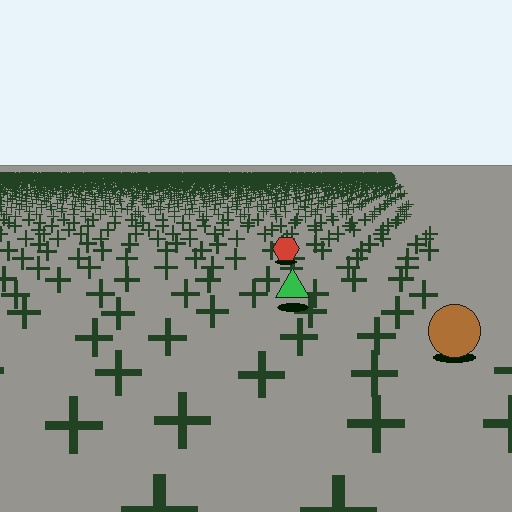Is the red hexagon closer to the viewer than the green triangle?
No. The green triangle is closer — you can tell from the texture gradient: the ground texture is coarser near it.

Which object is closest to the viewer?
The brown circle is closest. The texture marks near it are larger and more spread out.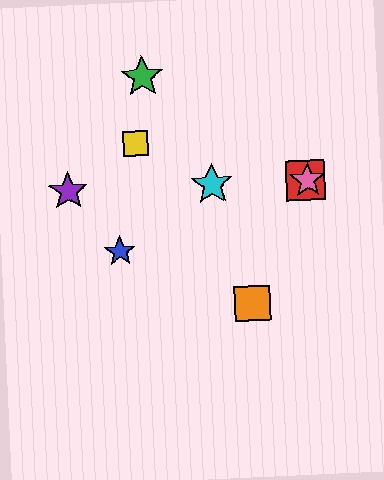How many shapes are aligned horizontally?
4 shapes (the red square, the purple star, the cyan star, the pink star) are aligned horizontally.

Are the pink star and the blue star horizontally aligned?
No, the pink star is at y≈180 and the blue star is at y≈251.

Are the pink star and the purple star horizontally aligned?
Yes, both are at y≈180.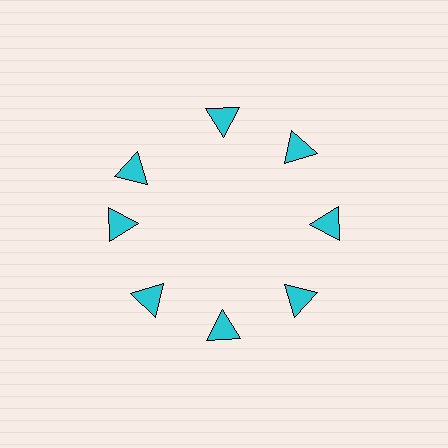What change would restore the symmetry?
The symmetry would be restored by rotating it back into even spacing with its neighbors so that all 8 triangles sit at equal angles and equal distance from the center.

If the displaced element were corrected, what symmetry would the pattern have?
It would have 8-fold rotational symmetry — the pattern would map onto itself every 45 degrees.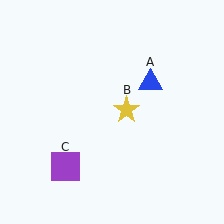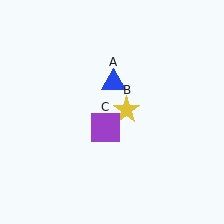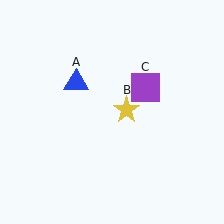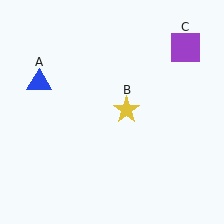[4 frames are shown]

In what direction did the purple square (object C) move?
The purple square (object C) moved up and to the right.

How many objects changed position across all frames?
2 objects changed position: blue triangle (object A), purple square (object C).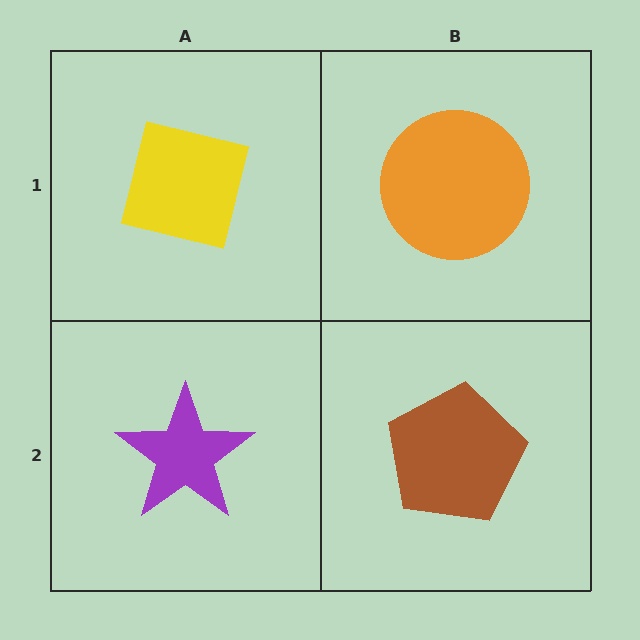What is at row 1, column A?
A yellow square.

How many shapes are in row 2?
2 shapes.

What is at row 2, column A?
A purple star.